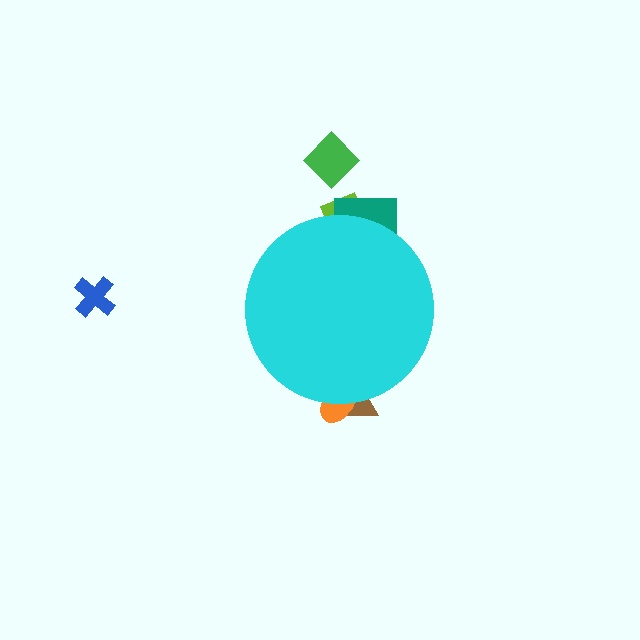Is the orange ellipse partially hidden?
Yes, the orange ellipse is partially hidden behind the cyan circle.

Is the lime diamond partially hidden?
Yes, the lime diamond is partially hidden behind the cyan circle.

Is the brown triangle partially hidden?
Yes, the brown triangle is partially hidden behind the cyan circle.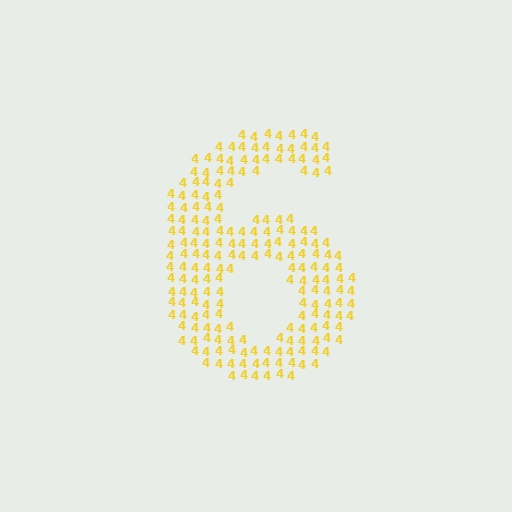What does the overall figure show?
The overall figure shows the digit 6.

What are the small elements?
The small elements are digit 4's.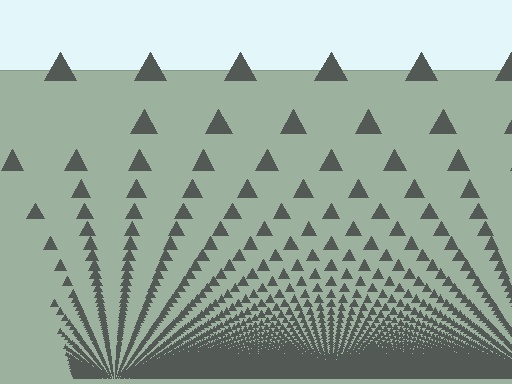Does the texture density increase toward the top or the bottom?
Density increases toward the bottom.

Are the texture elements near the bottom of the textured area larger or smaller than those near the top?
Smaller. The gradient is inverted — elements near the bottom are smaller and denser.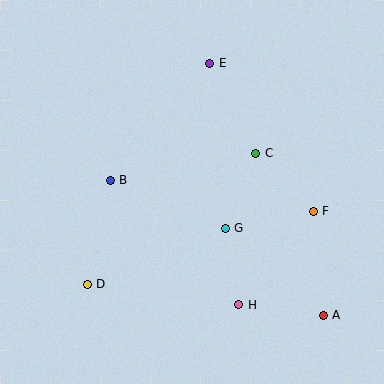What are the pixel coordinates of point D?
Point D is at (87, 284).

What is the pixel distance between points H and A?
The distance between H and A is 85 pixels.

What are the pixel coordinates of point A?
Point A is at (323, 315).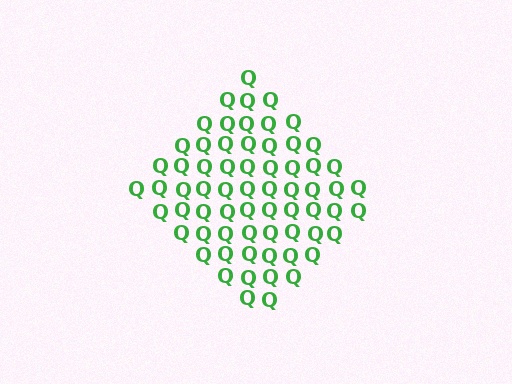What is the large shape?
The large shape is a diamond.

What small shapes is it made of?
It is made of small letter Q's.